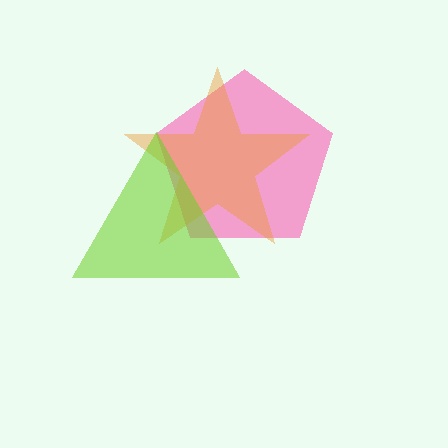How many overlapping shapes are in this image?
There are 3 overlapping shapes in the image.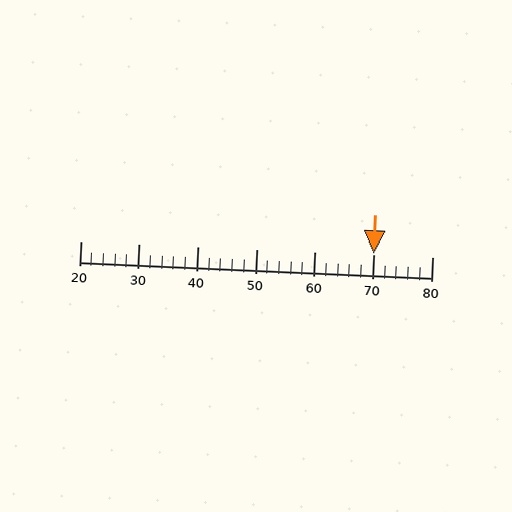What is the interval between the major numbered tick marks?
The major tick marks are spaced 10 units apart.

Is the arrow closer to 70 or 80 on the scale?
The arrow is closer to 70.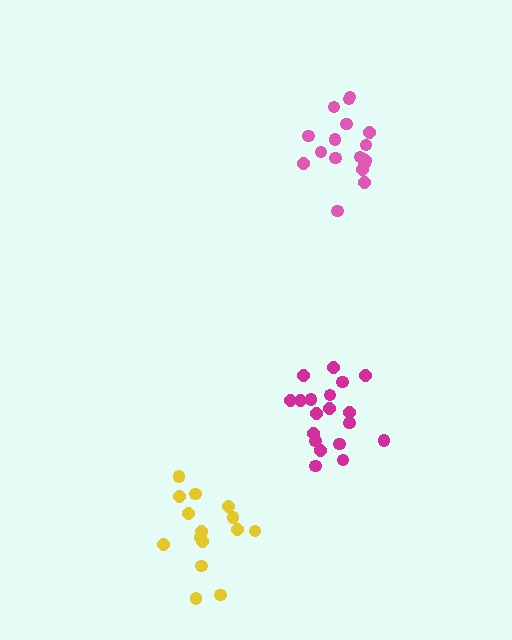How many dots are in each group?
Group 1: 18 dots, Group 2: 19 dots, Group 3: 15 dots (52 total).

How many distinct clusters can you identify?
There are 3 distinct clusters.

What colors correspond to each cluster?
The clusters are colored: pink, magenta, yellow.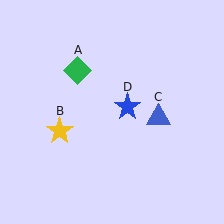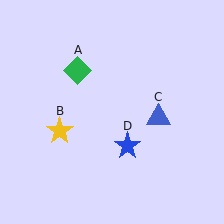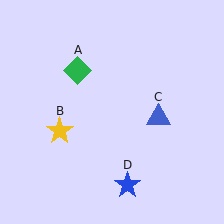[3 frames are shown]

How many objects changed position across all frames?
1 object changed position: blue star (object D).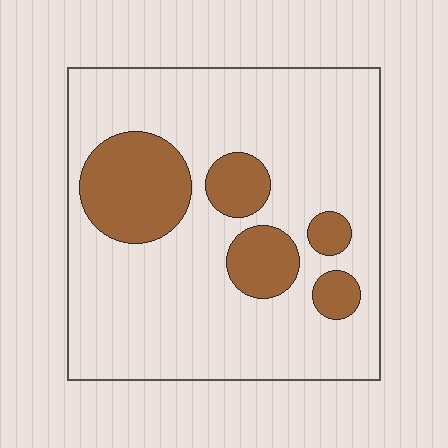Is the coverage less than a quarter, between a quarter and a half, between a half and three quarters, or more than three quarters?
Less than a quarter.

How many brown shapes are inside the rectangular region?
5.